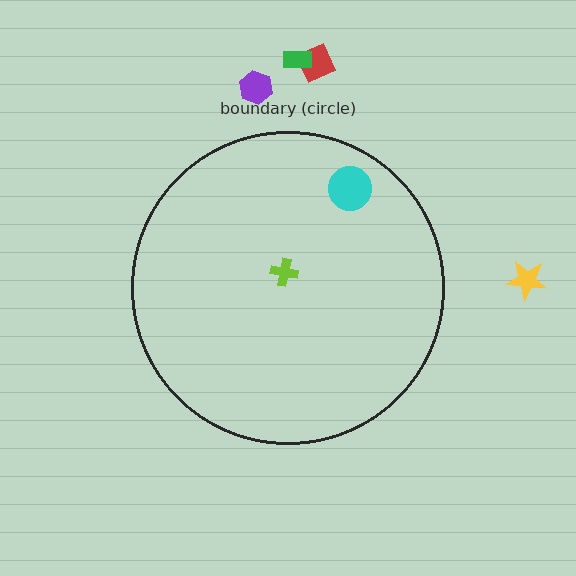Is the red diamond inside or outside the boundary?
Outside.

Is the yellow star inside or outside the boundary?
Outside.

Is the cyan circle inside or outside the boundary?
Inside.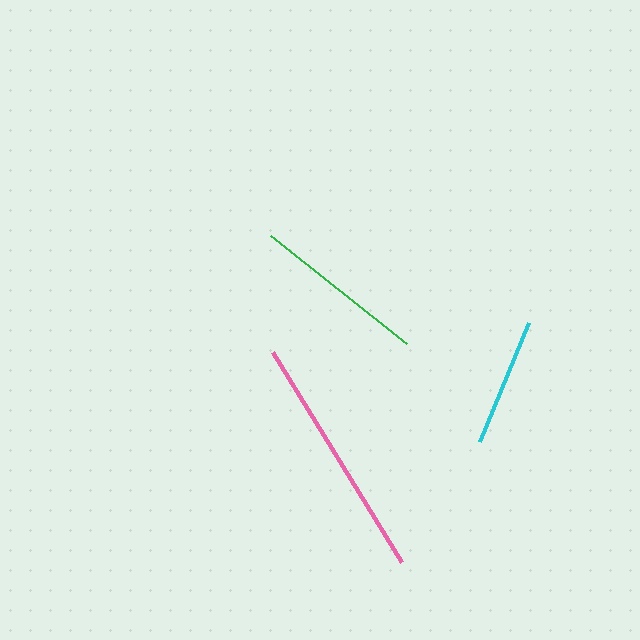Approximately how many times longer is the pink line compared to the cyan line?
The pink line is approximately 1.9 times the length of the cyan line.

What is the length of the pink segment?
The pink segment is approximately 246 pixels long.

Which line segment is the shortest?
The cyan line is the shortest at approximately 129 pixels.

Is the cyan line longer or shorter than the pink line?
The pink line is longer than the cyan line.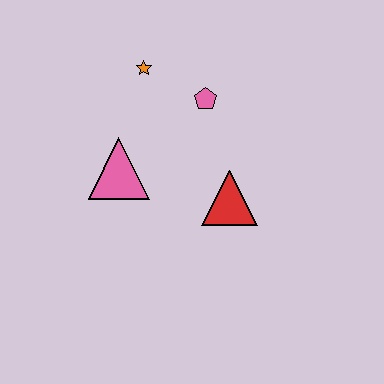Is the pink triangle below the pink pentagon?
Yes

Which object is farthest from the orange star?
The red triangle is farthest from the orange star.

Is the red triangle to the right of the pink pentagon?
Yes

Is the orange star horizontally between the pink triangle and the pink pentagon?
Yes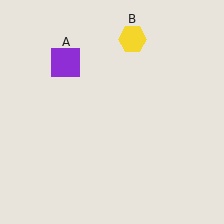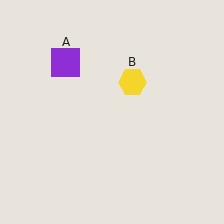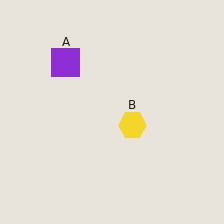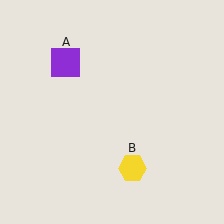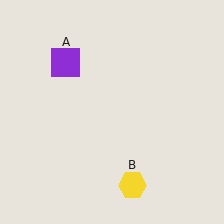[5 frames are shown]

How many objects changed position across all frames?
1 object changed position: yellow hexagon (object B).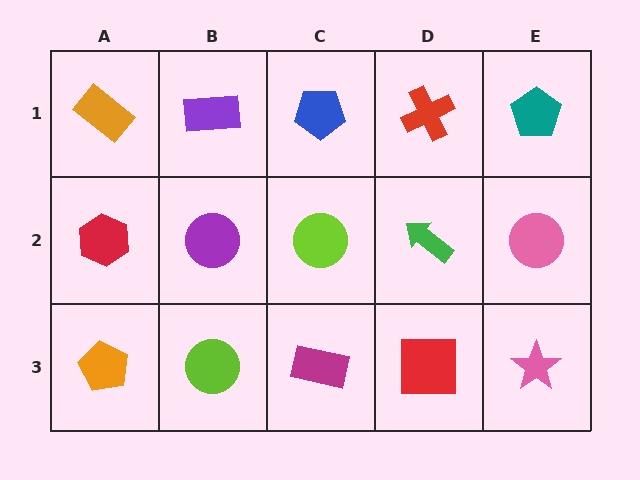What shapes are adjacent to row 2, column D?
A red cross (row 1, column D), a red square (row 3, column D), a lime circle (row 2, column C), a pink circle (row 2, column E).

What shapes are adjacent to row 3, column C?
A lime circle (row 2, column C), a lime circle (row 3, column B), a red square (row 3, column D).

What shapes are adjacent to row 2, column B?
A purple rectangle (row 1, column B), a lime circle (row 3, column B), a red hexagon (row 2, column A), a lime circle (row 2, column C).